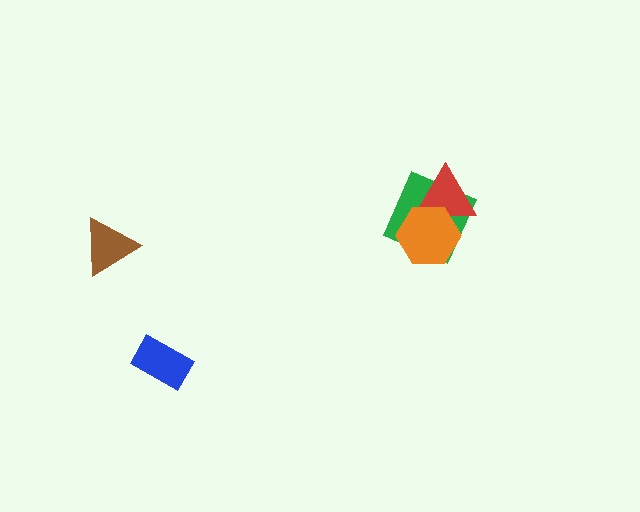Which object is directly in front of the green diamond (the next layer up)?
The red triangle is directly in front of the green diamond.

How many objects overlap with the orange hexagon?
2 objects overlap with the orange hexagon.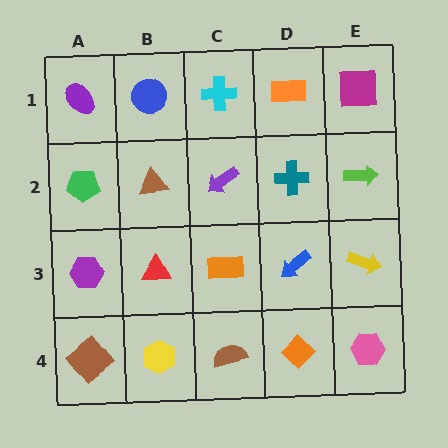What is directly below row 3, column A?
A brown diamond.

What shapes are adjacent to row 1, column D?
A teal cross (row 2, column D), a cyan cross (row 1, column C), a magenta square (row 1, column E).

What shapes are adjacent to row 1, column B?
A brown triangle (row 2, column B), a purple ellipse (row 1, column A), a cyan cross (row 1, column C).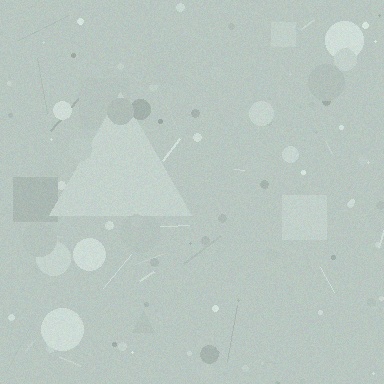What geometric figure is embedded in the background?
A triangle is embedded in the background.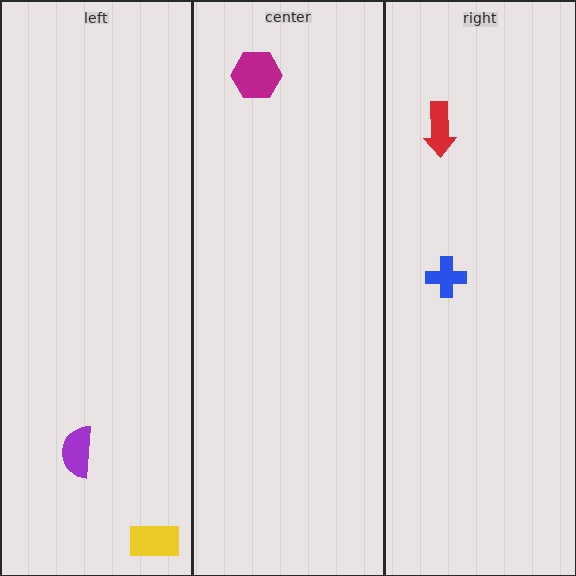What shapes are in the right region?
The red arrow, the blue cross.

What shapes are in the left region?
The purple semicircle, the yellow rectangle.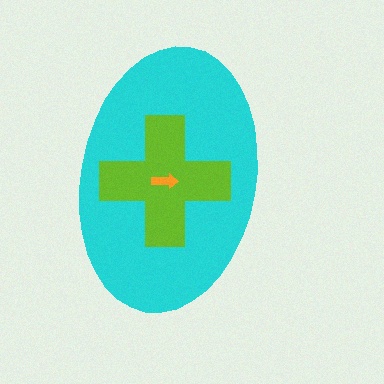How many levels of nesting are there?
3.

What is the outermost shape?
The cyan ellipse.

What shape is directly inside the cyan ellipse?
The lime cross.